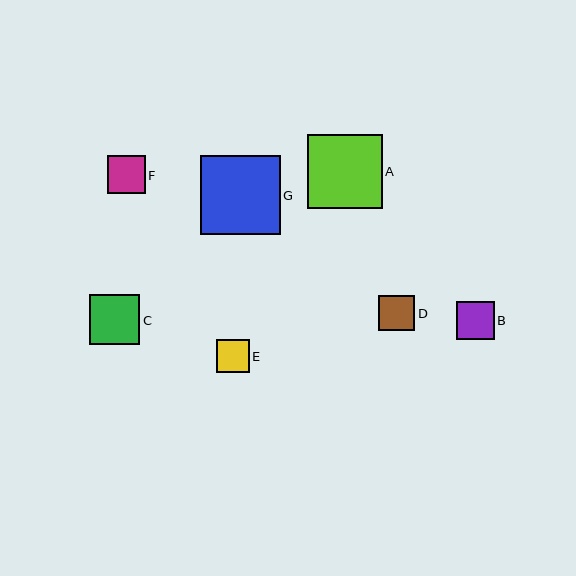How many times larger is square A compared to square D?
Square A is approximately 2.1 times the size of square D.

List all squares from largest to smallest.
From largest to smallest: G, A, C, F, B, D, E.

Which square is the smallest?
Square E is the smallest with a size of approximately 33 pixels.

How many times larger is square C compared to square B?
Square C is approximately 1.3 times the size of square B.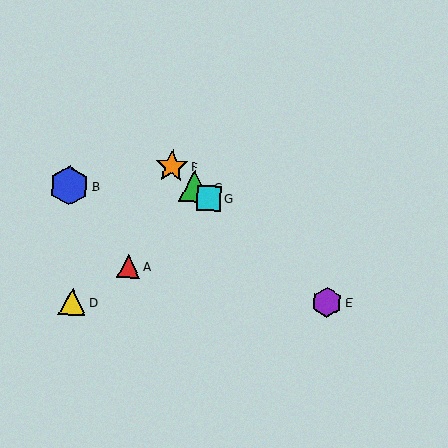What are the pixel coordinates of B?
Object B is at (69, 186).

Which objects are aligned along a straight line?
Objects C, E, F, G are aligned along a straight line.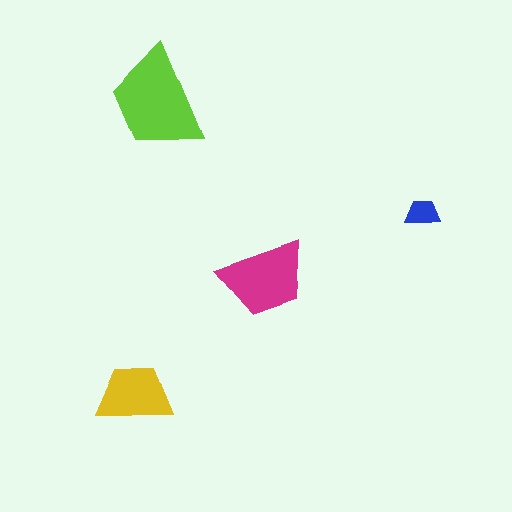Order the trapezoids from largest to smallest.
the lime one, the magenta one, the yellow one, the blue one.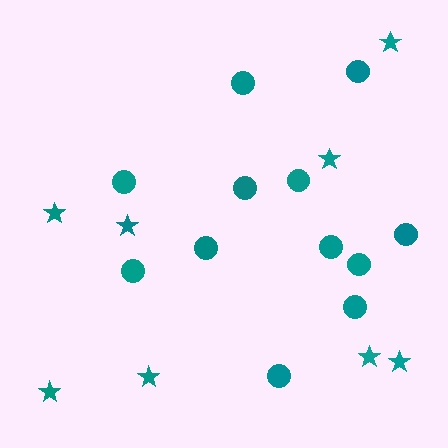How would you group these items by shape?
There are 2 groups: one group of stars (8) and one group of circles (12).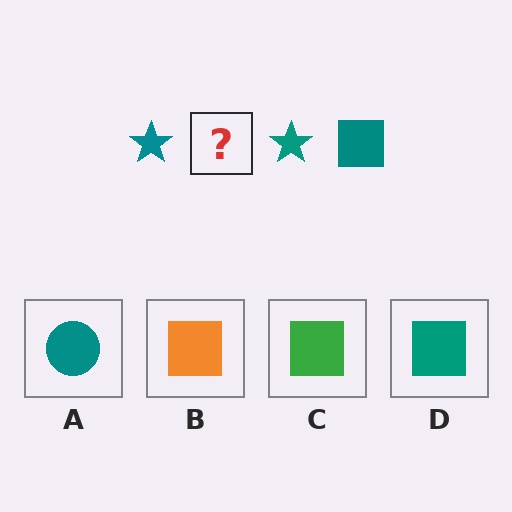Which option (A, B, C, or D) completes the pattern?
D.